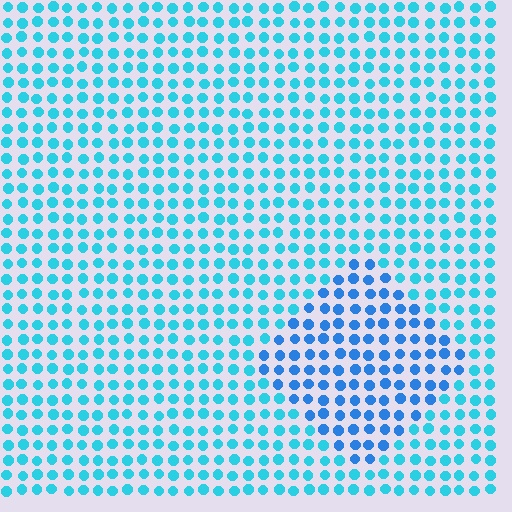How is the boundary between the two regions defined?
The boundary is defined purely by a slight shift in hue (about 26 degrees). Spacing, size, and orientation are identical on both sides.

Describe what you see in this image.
The image is filled with small cyan elements in a uniform arrangement. A diamond-shaped region is visible where the elements are tinted to a slightly different hue, forming a subtle color boundary.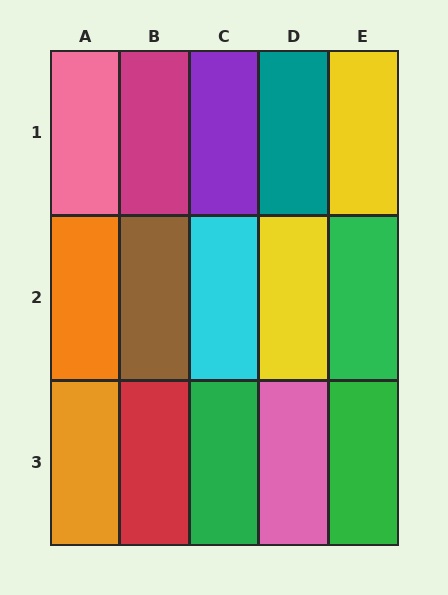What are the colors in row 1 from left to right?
Pink, magenta, purple, teal, yellow.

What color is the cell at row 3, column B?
Red.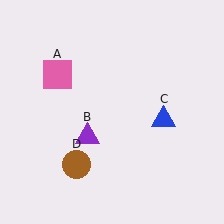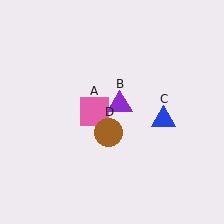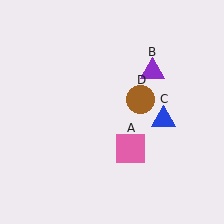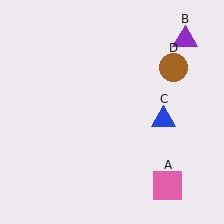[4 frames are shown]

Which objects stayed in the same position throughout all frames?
Blue triangle (object C) remained stationary.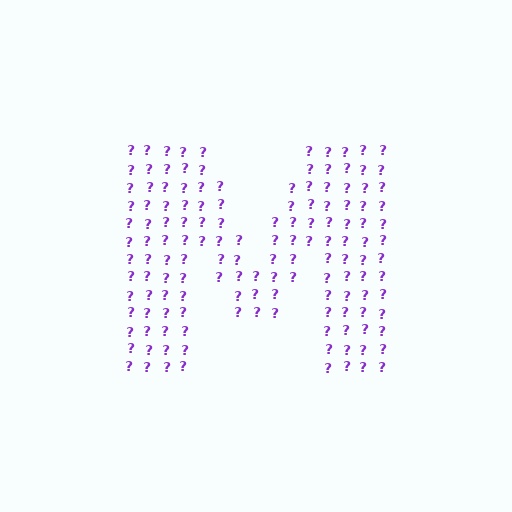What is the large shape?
The large shape is the letter M.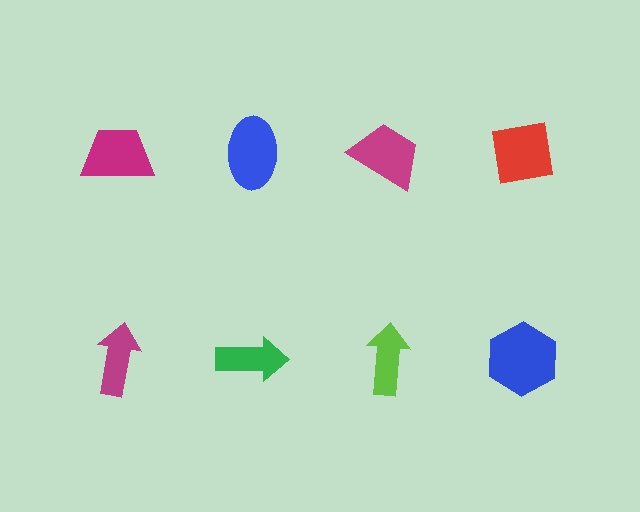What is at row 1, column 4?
A red square.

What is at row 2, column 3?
A lime arrow.